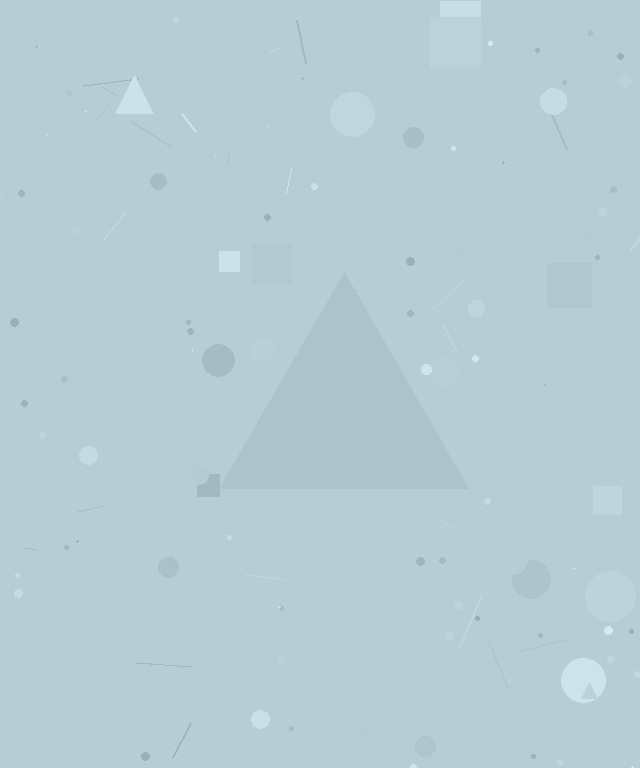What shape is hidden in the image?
A triangle is hidden in the image.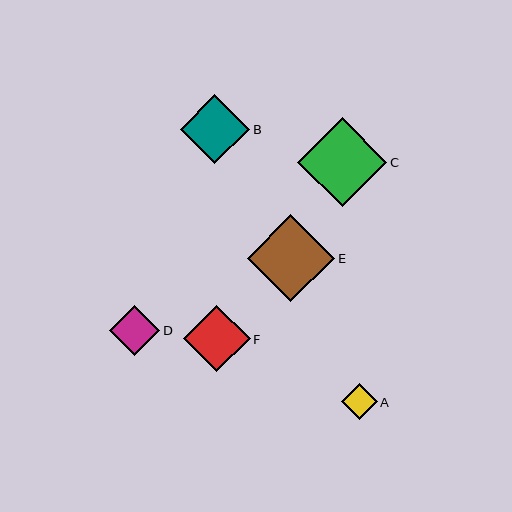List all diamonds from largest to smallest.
From largest to smallest: C, E, B, F, D, A.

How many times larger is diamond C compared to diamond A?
Diamond C is approximately 2.5 times the size of diamond A.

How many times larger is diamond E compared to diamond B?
Diamond E is approximately 1.3 times the size of diamond B.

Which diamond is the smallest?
Diamond A is the smallest with a size of approximately 35 pixels.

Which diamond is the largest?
Diamond C is the largest with a size of approximately 89 pixels.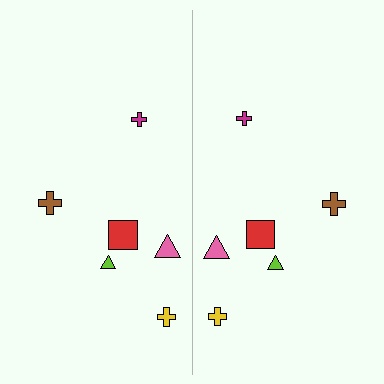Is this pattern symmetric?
Yes, this pattern has bilateral (reflection) symmetry.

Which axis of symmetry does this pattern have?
The pattern has a vertical axis of symmetry running through the center of the image.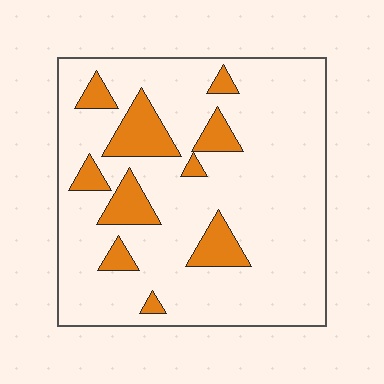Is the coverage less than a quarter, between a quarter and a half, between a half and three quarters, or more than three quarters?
Less than a quarter.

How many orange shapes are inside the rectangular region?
10.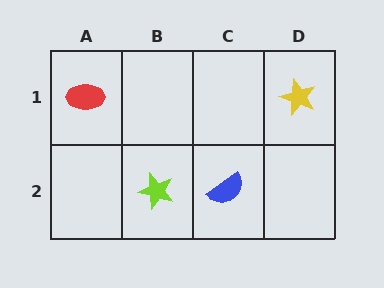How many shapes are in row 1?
2 shapes.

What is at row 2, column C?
A blue semicircle.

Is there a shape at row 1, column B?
No, that cell is empty.